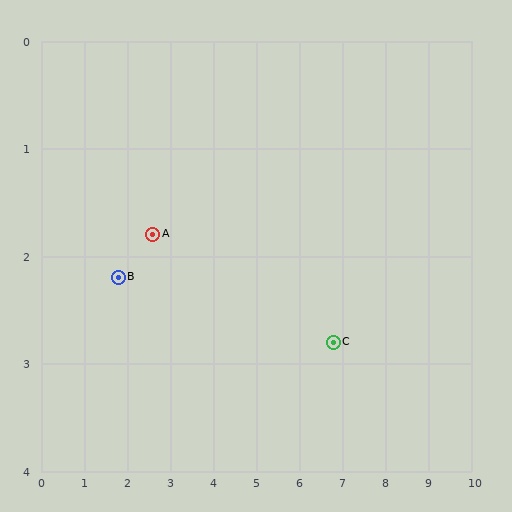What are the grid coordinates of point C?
Point C is at approximately (6.8, 2.8).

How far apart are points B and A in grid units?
Points B and A are about 0.9 grid units apart.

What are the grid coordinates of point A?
Point A is at approximately (2.6, 1.8).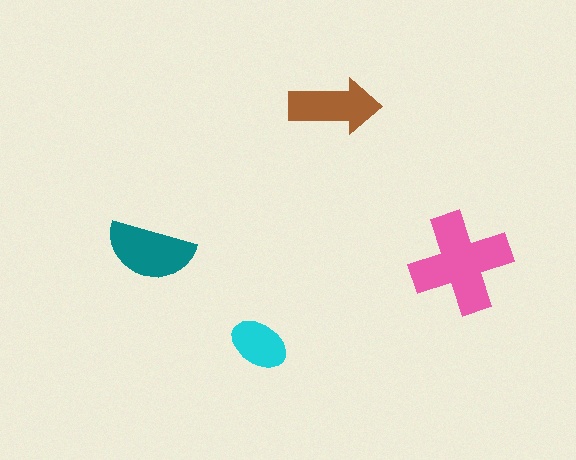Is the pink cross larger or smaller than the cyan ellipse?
Larger.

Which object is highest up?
The brown arrow is topmost.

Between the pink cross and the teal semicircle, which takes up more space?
The pink cross.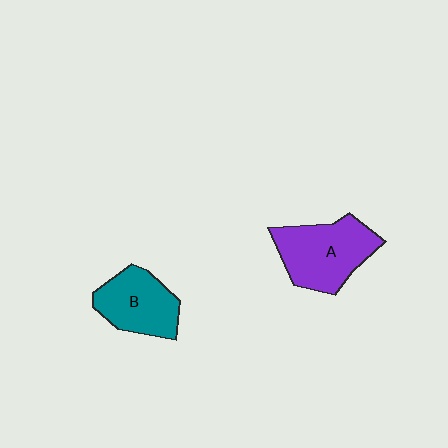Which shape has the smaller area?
Shape B (teal).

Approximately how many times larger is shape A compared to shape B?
Approximately 1.3 times.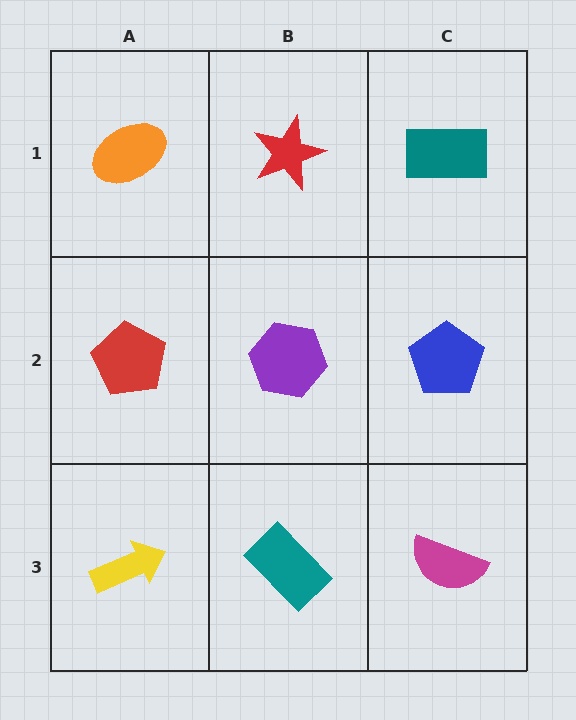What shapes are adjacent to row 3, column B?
A purple hexagon (row 2, column B), a yellow arrow (row 3, column A), a magenta semicircle (row 3, column C).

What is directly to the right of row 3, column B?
A magenta semicircle.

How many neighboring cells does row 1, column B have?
3.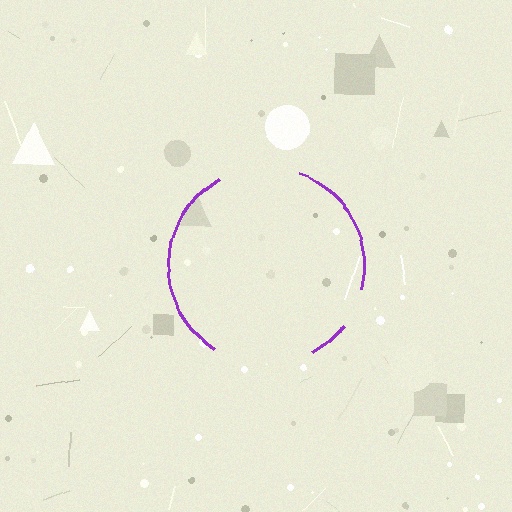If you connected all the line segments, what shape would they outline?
They would outline a circle.